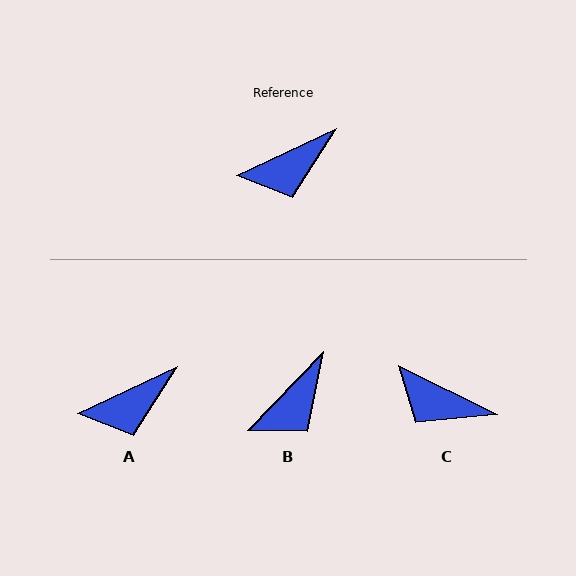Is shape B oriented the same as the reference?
No, it is off by about 21 degrees.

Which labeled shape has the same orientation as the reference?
A.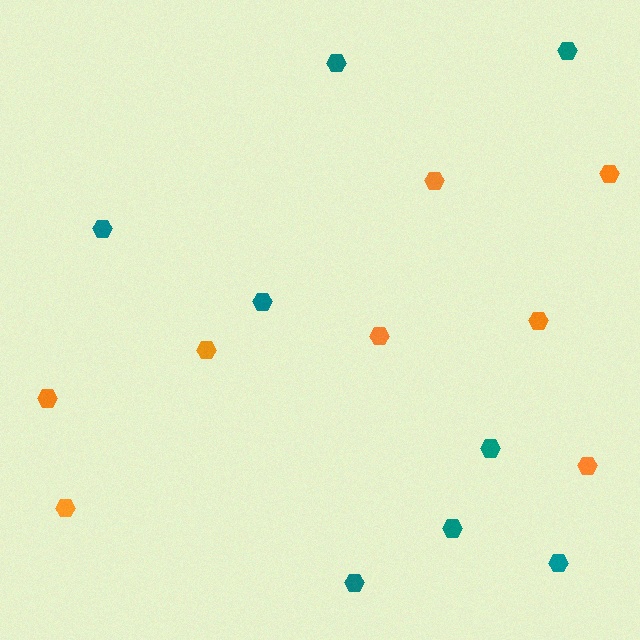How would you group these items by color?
There are 2 groups: one group of teal hexagons (8) and one group of orange hexagons (8).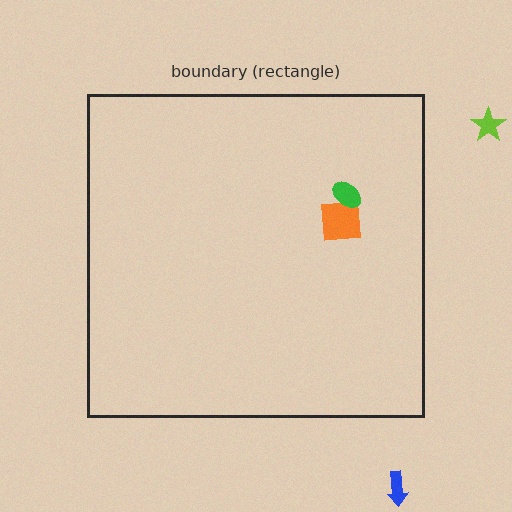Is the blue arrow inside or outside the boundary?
Outside.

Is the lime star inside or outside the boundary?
Outside.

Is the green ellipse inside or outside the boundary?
Inside.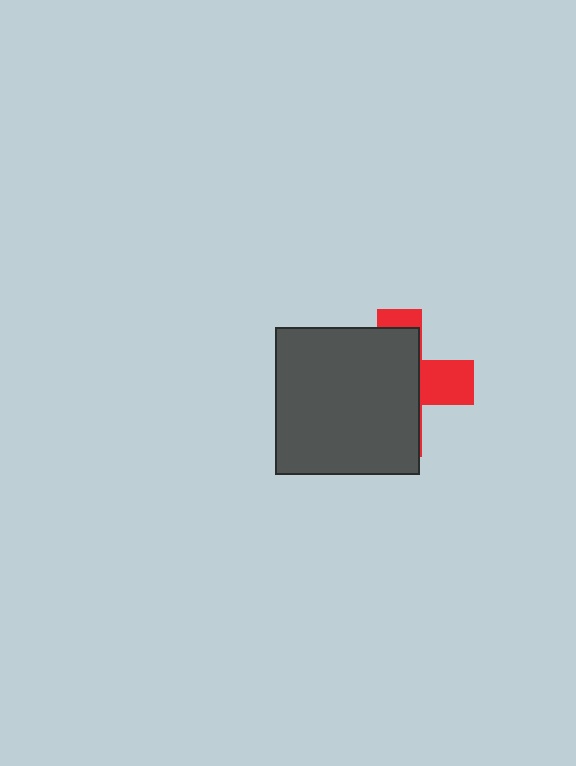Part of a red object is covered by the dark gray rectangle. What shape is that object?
It is a cross.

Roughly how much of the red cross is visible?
A small part of it is visible (roughly 30%).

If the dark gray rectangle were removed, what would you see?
You would see the complete red cross.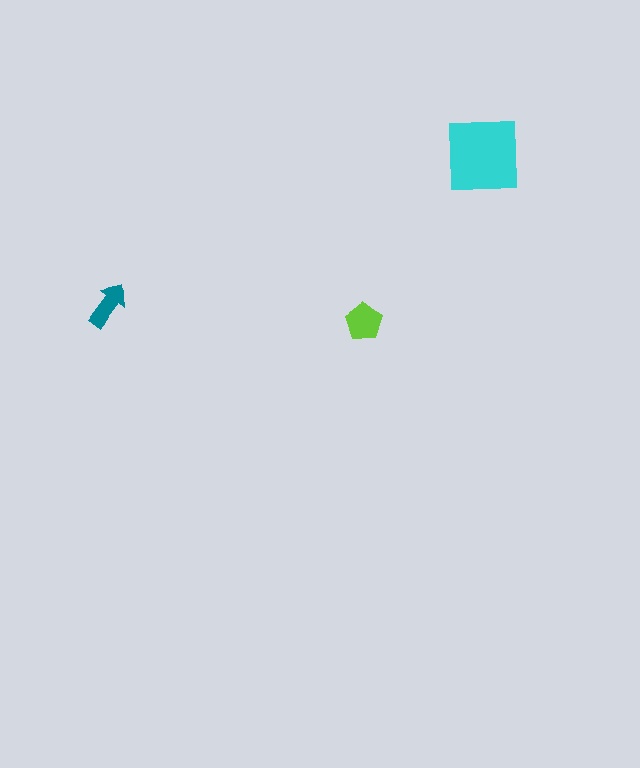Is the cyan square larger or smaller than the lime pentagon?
Larger.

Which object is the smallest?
The teal arrow.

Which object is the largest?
The cyan square.